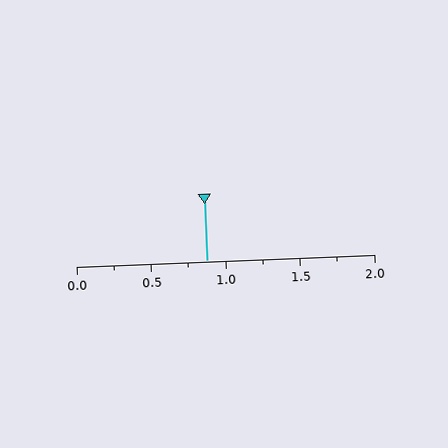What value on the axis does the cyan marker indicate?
The marker indicates approximately 0.88.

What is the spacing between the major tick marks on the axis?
The major ticks are spaced 0.5 apart.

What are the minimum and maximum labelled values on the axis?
The axis runs from 0.0 to 2.0.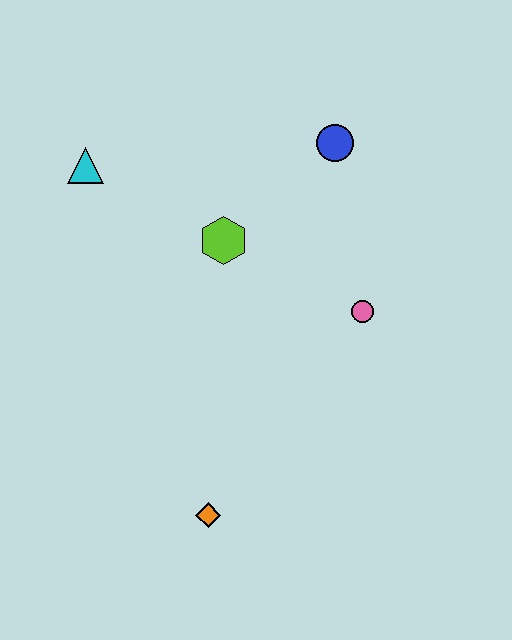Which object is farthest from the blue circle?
The orange diamond is farthest from the blue circle.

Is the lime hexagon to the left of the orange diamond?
No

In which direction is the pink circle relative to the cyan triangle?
The pink circle is to the right of the cyan triangle.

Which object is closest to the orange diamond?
The pink circle is closest to the orange diamond.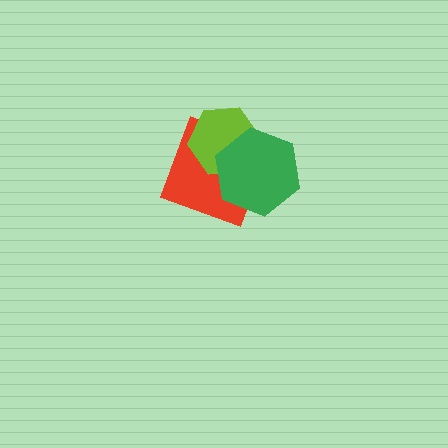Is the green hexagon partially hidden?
No, no other shape covers it.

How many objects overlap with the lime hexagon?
2 objects overlap with the lime hexagon.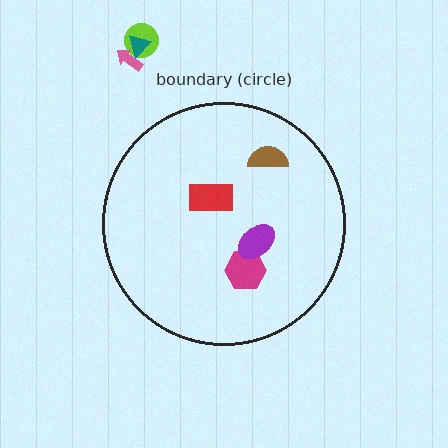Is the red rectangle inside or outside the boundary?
Inside.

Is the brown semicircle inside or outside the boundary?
Inside.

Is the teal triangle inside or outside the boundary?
Outside.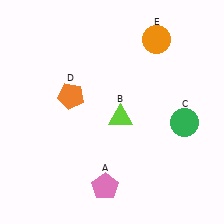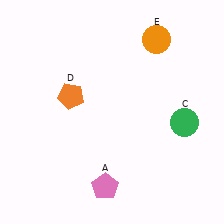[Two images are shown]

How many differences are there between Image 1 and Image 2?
There is 1 difference between the two images.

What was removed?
The lime triangle (B) was removed in Image 2.